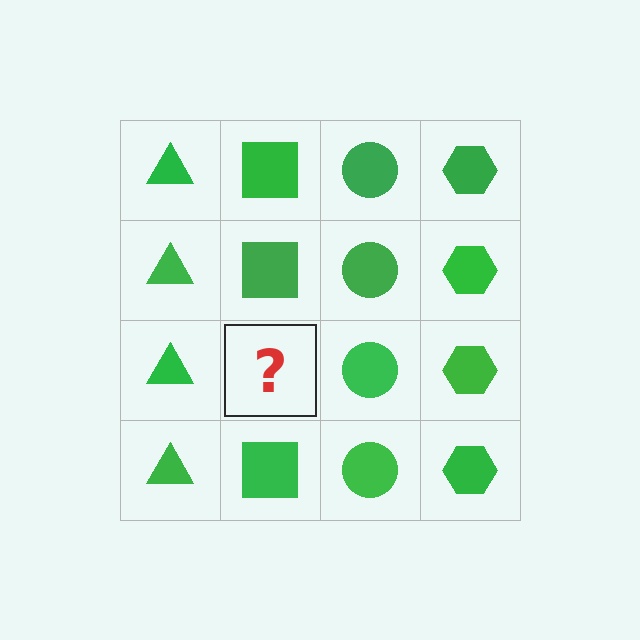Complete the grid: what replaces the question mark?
The question mark should be replaced with a green square.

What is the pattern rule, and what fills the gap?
The rule is that each column has a consistent shape. The gap should be filled with a green square.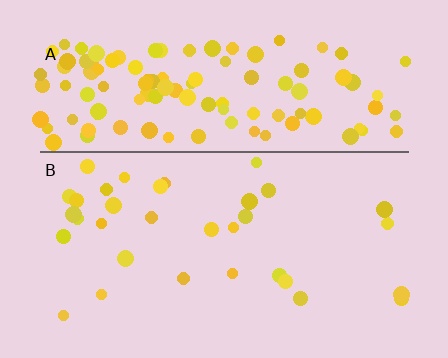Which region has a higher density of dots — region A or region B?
A (the top).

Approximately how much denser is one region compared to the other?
Approximately 3.8× — region A over region B.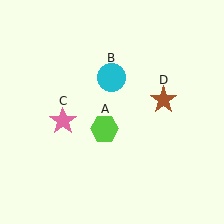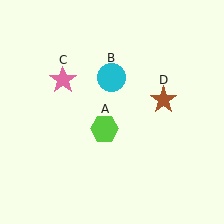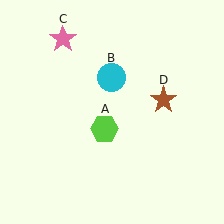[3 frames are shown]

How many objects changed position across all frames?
1 object changed position: pink star (object C).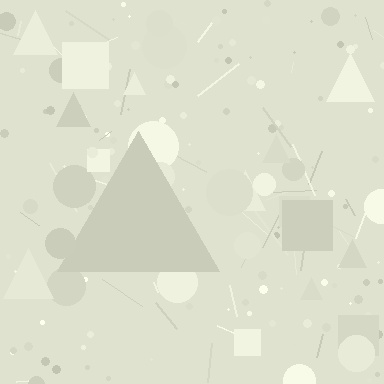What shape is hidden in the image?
A triangle is hidden in the image.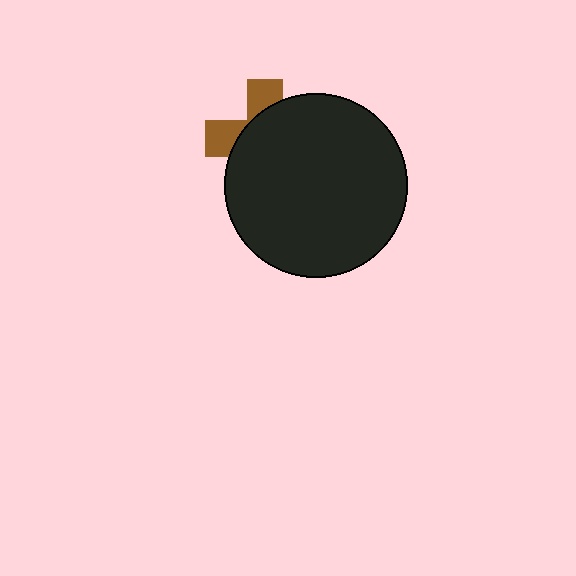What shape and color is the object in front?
The object in front is a black circle.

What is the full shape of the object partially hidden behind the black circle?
The partially hidden object is a brown cross.